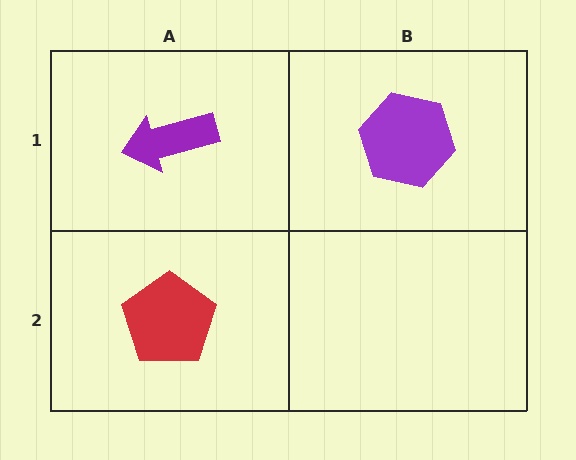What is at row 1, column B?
A purple hexagon.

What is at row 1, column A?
A purple arrow.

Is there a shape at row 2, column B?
No, that cell is empty.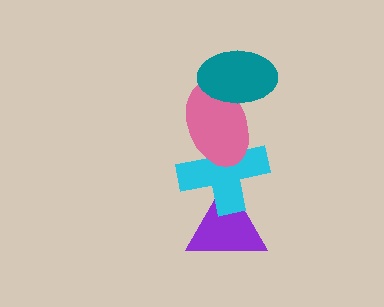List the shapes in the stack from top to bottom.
From top to bottom: the teal ellipse, the pink ellipse, the cyan cross, the purple triangle.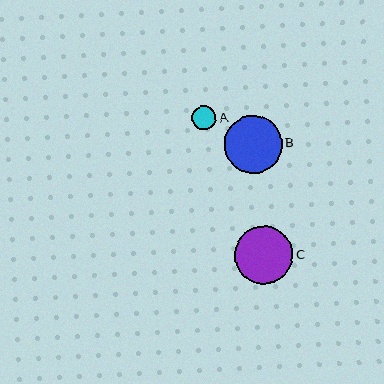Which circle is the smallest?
Circle A is the smallest with a size of approximately 24 pixels.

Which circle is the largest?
Circle C is the largest with a size of approximately 58 pixels.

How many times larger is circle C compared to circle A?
Circle C is approximately 2.4 times the size of circle A.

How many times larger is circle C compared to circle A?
Circle C is approximately 2.4 times the size of circle A.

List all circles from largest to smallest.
From largest to smallest: C, B, A.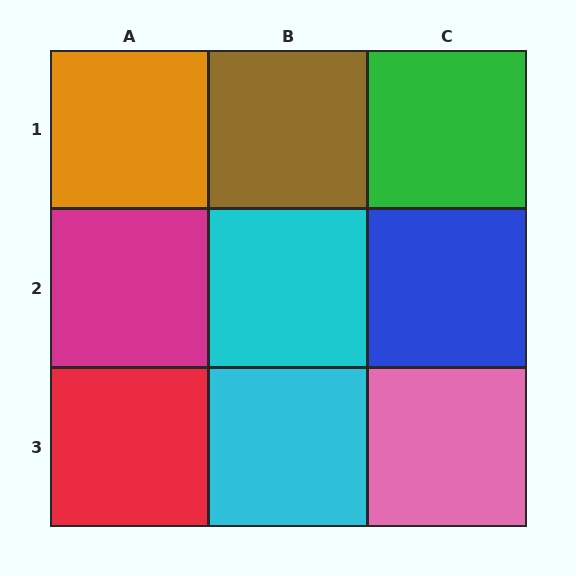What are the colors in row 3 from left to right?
Red, cyan, pink.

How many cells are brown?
1 cell is brown.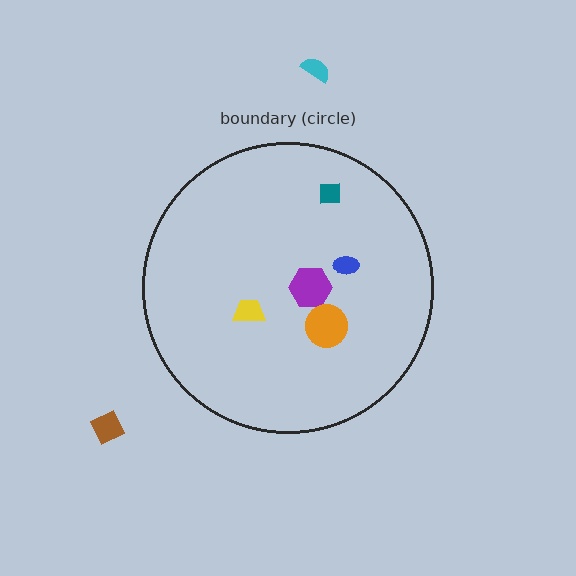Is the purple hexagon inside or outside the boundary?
Inside.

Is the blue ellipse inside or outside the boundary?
Inside.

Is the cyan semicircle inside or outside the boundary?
Outside.